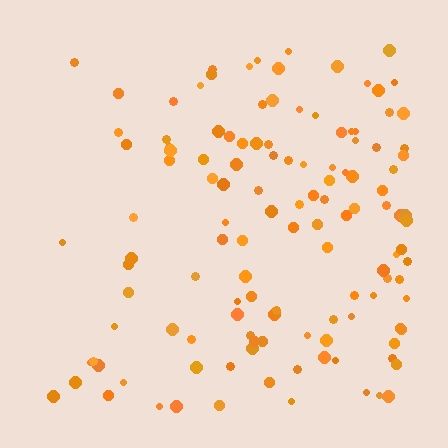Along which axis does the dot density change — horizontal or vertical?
Horizontal.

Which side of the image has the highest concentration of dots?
The right.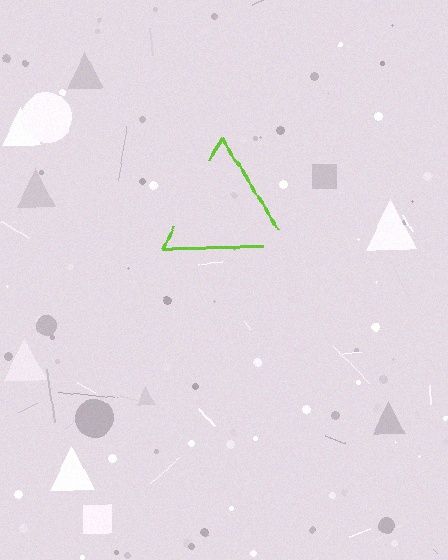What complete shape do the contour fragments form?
The contour fragments form a triangle.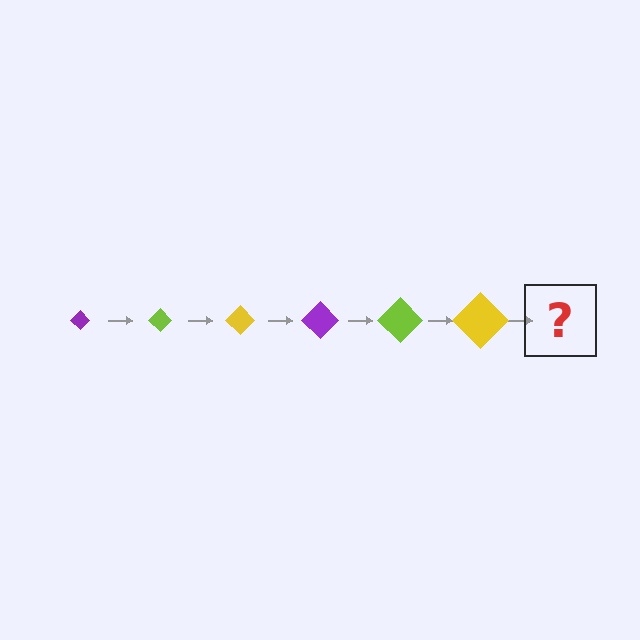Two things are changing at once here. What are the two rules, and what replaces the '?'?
The two rules are that the diamond grows larger each step and the color cycles through purple, lime, and yellow. The '?' should be a purple diamond, larger than the previous one.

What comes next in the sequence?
The next element should be a purple diamond, larger than the previous one.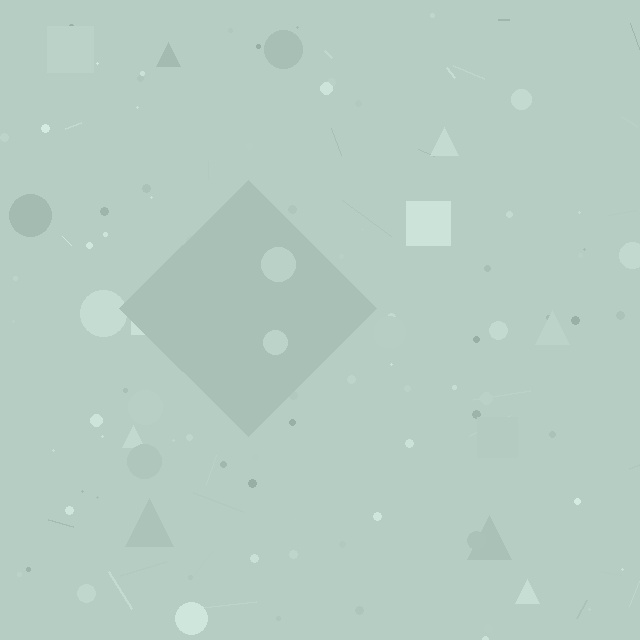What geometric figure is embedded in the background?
A diamond is embedded in the background.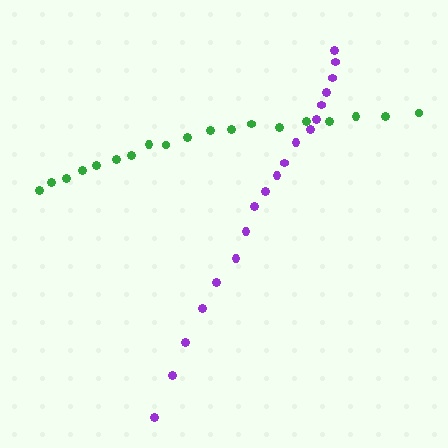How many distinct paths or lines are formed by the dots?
There are 2 distinct paths.